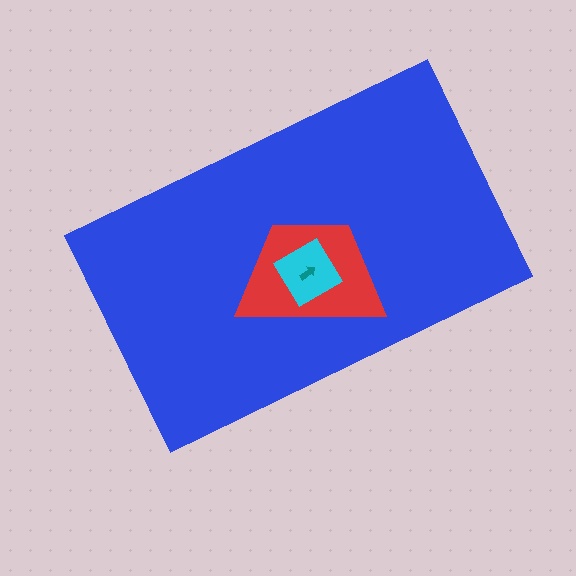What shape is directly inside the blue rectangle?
The red trapezoid.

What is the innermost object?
The teal arrow.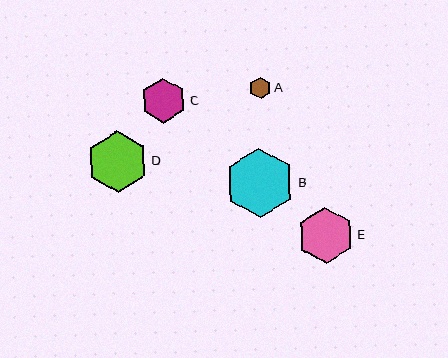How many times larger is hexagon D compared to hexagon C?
Hexagon D is approximately 1.4 times the size of hexagon C.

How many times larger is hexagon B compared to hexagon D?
Hexagon B is approximately 1.1 times the size of hexagon D.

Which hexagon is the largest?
Hexagon B is the largest with a size of approximately 69 pixels.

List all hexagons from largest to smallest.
From largest to smallest: B, D, E, C, A.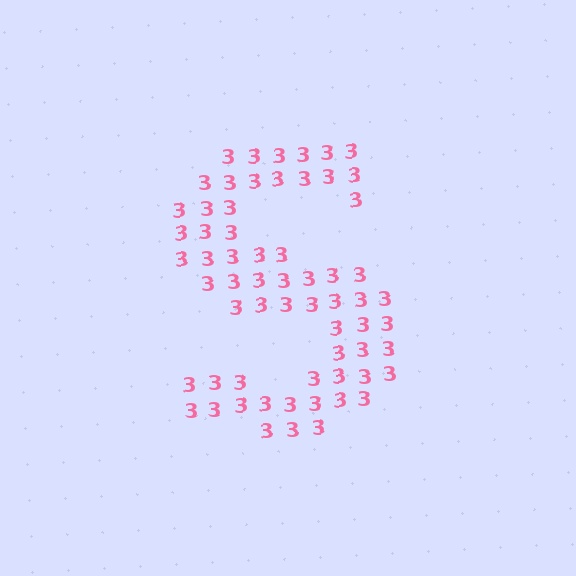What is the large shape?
The large shape is the letter S.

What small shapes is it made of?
It is made of small digit 3's.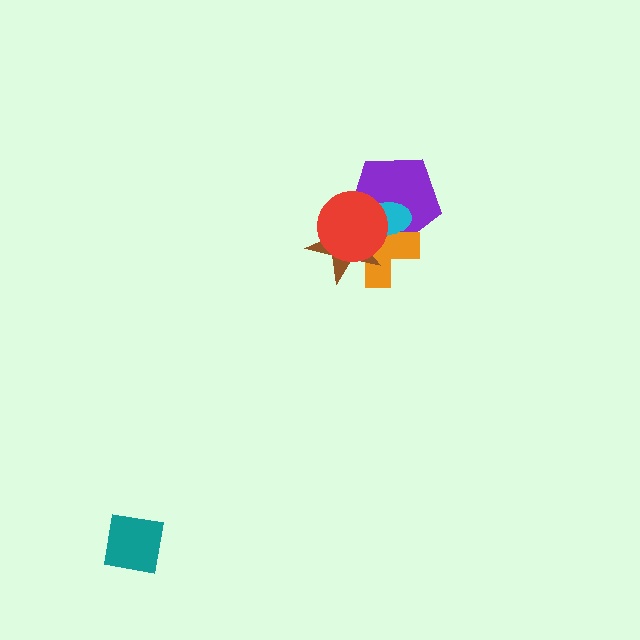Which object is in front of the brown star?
The red circle is in front of the brown star.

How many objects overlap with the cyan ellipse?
4 objects overlap with the cyan ellipse.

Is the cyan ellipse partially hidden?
Yes, it is partially covered by another shape.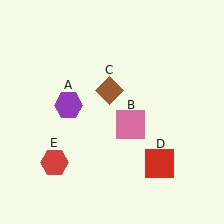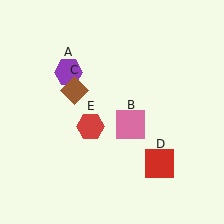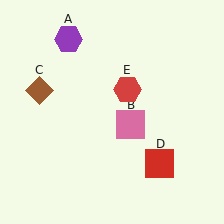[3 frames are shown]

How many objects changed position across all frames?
3 objects changed position: purple hexagon (object A), brown diamond (object C), red hexagon (object E).